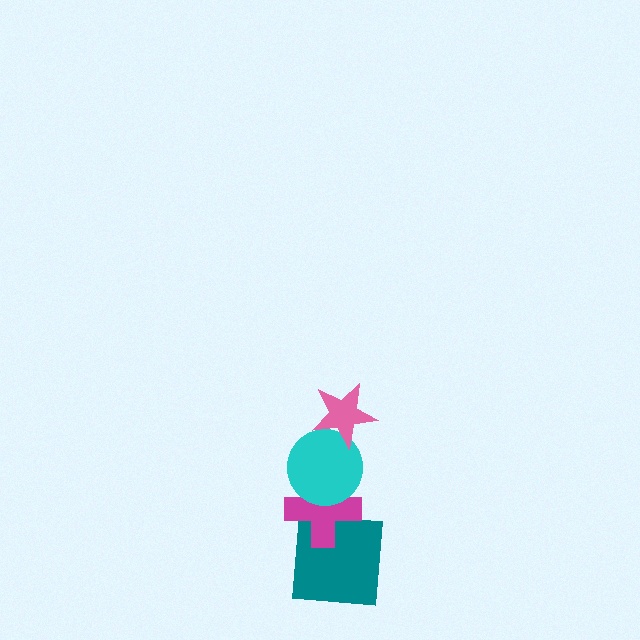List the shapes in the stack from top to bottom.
From top to bottom: the pink star, the cyan circle, the magenta cross, the teal square.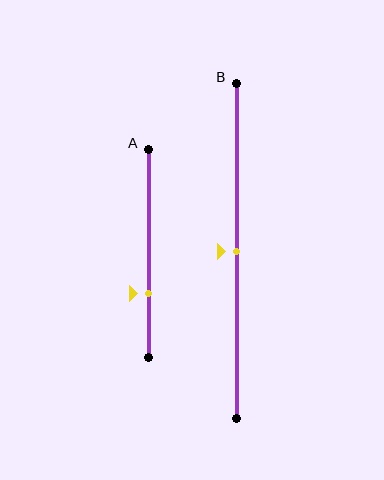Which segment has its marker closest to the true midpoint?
Segment B has its marker closest to the true midpoint.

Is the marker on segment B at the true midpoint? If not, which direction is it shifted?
Yes, the marker on segment B is at the true midpoint.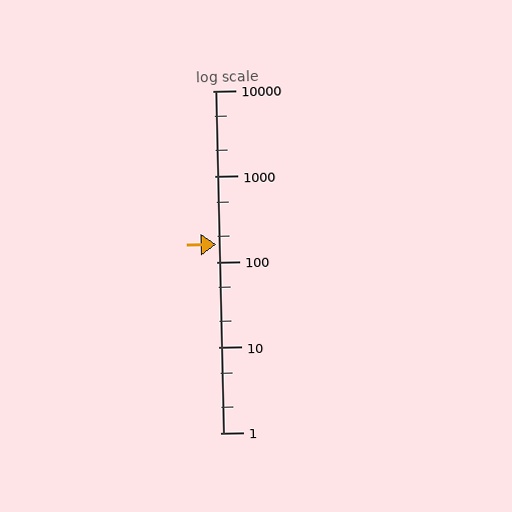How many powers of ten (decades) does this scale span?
The scale spans 4 decades, from 1 to 10000.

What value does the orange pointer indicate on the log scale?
The pointer indicates approximately 160.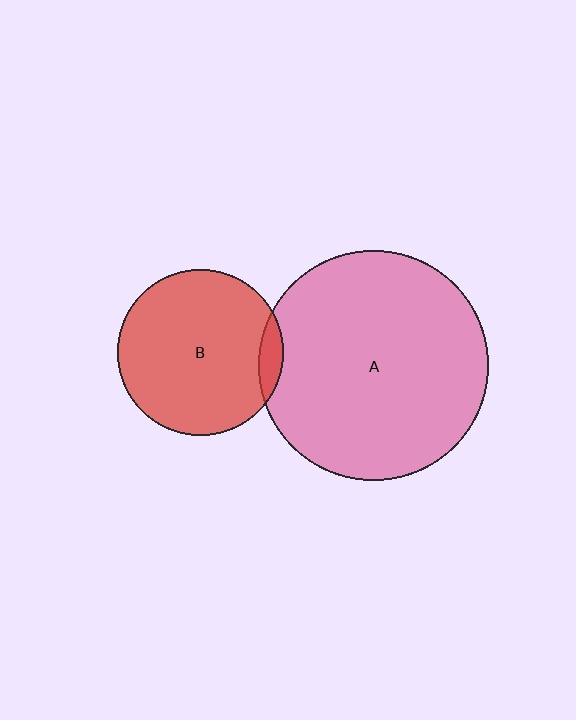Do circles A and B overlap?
Yes.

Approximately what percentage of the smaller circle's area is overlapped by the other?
Approximately 5%.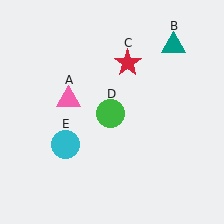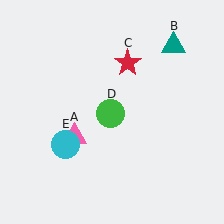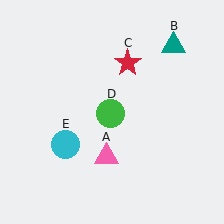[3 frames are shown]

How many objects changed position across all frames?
1 object changed position: pink triangle (object A).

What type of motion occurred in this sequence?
The pink triangle (object A) rotated counterclockwise around the center of the scene.